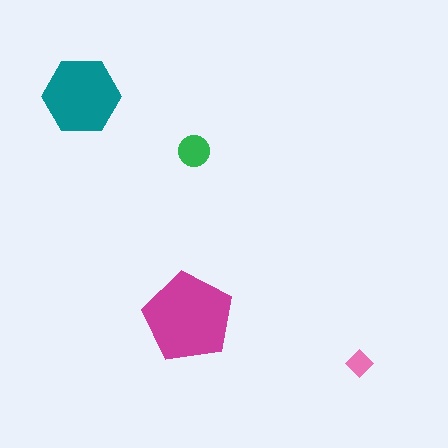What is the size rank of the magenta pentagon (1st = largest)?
1st.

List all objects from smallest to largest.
The pink diamond, the green circle, the teal hexagon, the magenta pentagon.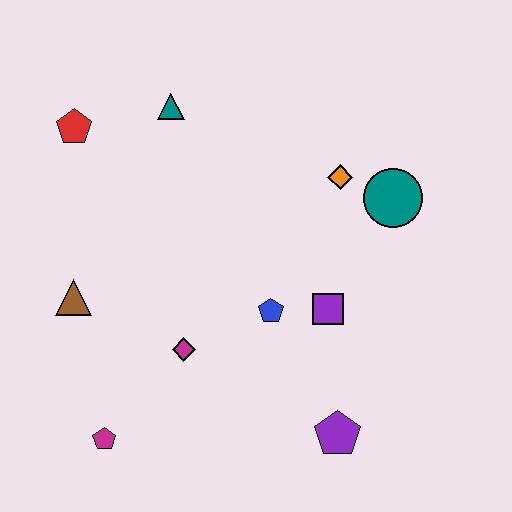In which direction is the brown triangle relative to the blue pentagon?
The brown triangle is to the left of the blue pentagon.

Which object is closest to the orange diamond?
The teal circle is closest to the orange diamond.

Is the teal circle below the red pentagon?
Yes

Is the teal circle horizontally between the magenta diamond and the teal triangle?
No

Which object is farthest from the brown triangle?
The teal circle is farthest from the brown triangle.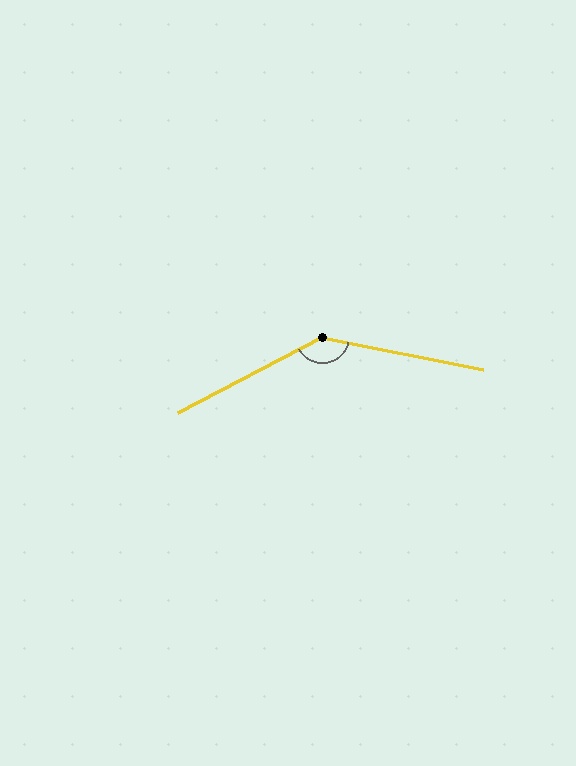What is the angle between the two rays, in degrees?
Approximately 141 degrees.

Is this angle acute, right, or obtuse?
It is obtuse.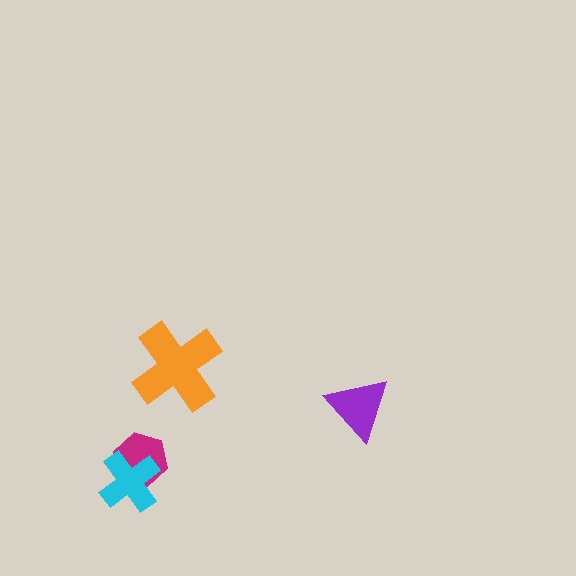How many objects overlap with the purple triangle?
0 objects overlap with the purple triangle.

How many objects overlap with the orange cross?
0 objects overlap with the orange cross.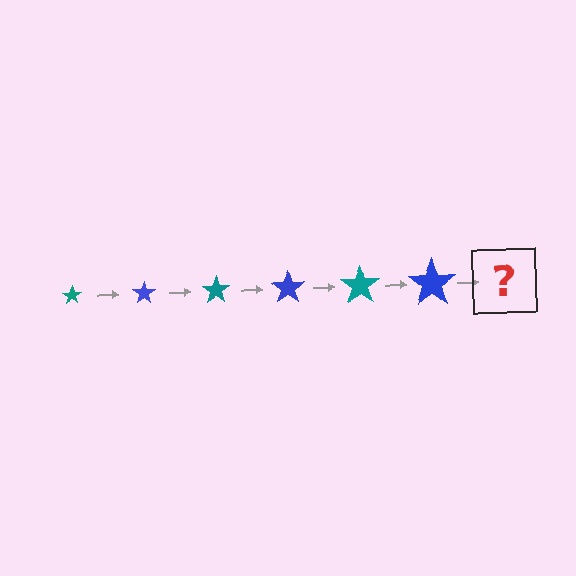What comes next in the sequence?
The next element should be a teal star, larger than the previous one.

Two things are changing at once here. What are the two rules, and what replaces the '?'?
The two rules are that the star grows larger each step and the color cycles through teal and blue. The '?' should be a teal star, larger than the previous one.